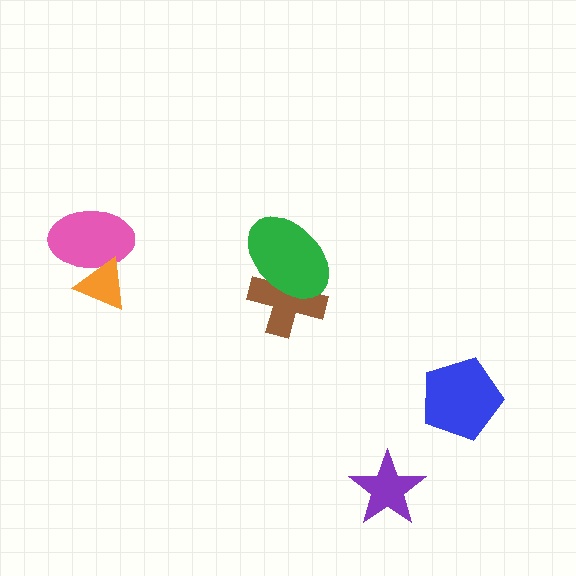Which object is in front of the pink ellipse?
The orange triangle is in front of the pink ellipse.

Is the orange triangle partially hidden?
No, no other shape covers it.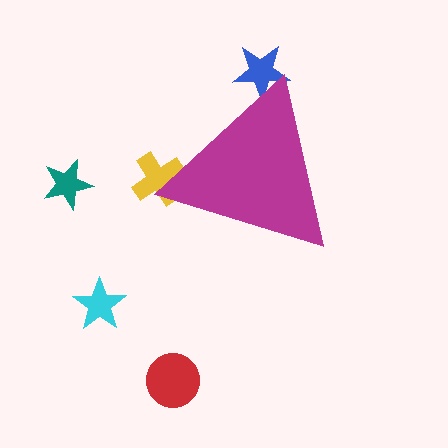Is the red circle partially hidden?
No, the red circle is fully visible.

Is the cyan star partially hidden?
No, the cyan star is fully visible.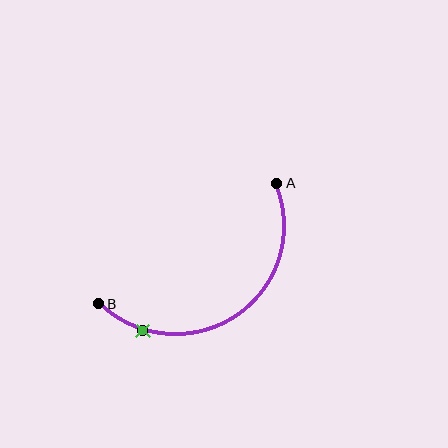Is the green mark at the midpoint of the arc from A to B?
No. The green mark lies on the arc but is closer to endpoint B. The arc midpoint would be at the point on the curve equidistant along the arc from both A and B.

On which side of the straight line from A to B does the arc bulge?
The arc bulges below and to the right of the straight line connecting A and B.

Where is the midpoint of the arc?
The arc midpoint is the point on the curve farthest from the straight line joining A and B. It sits below and to the right of that line.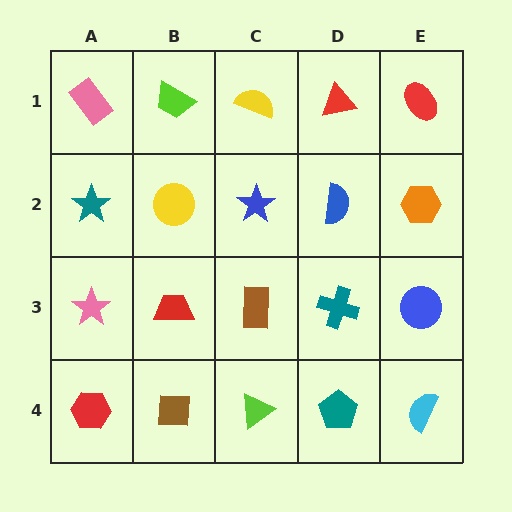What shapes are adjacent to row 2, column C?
A yellow semicircle (row 1, column C), a brown rectangle (row 3, column C), a yellow circle (row 2, column B), a blue semicircle (row 2, column D).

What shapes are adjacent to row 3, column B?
A yellow circle (row 2, column B), a brown square (row 4, column B), a pink star (row 3, column A), a brown rectangle (row 3, column C).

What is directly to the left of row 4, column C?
A brown square.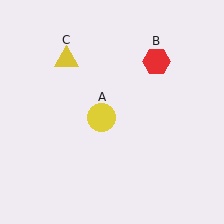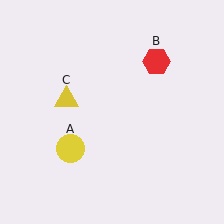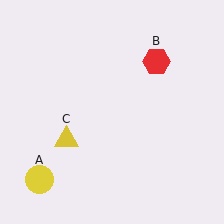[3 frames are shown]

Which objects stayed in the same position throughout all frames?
Red hexagon (object B) remained stationary.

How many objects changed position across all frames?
2 objects changed position: yellow circle (object A), yellow triangle (object C).